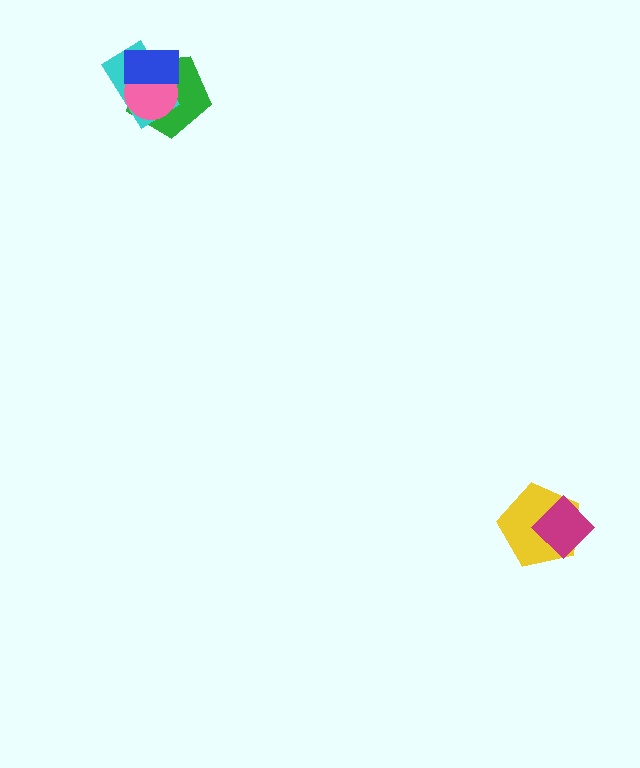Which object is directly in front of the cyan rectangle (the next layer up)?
The pink circle is directly in front of the cyan rectangle.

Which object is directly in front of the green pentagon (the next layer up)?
The cyan rectangle is directly in front of the green pentagon.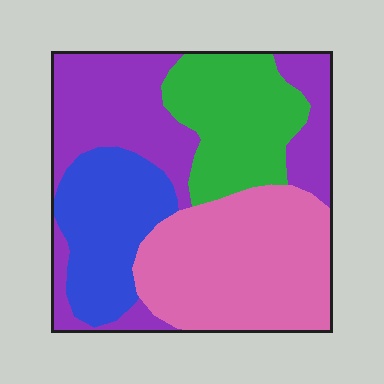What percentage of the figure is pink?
Pink takes up about one third (1/3) of the figure.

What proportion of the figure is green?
Green takes up about one fifth (1/5) of the figure.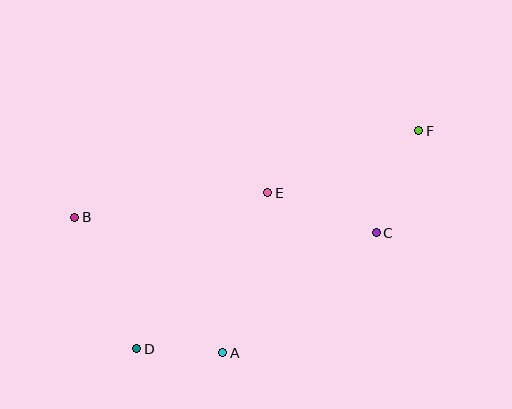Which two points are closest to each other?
Points A and D are closest to each other.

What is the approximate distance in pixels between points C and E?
The distance between C and E is approximately 116 pixels.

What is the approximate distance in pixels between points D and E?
The distance between D and E is approximately 204 pixels.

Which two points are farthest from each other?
Points D and F are farthest from each other.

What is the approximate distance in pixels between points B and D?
The distance between B and D is approximately 146 pixels.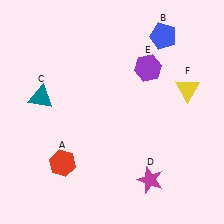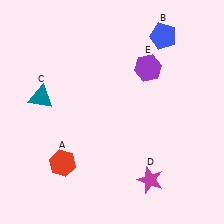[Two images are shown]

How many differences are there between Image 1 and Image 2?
There is 1 difference between the two images.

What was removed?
The yellow triangle (F) was removed in Image 2.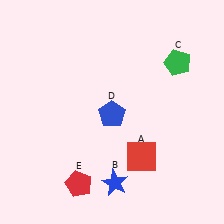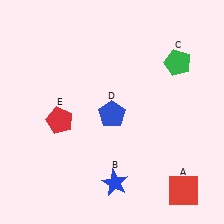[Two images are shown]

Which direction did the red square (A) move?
The red square (A) moved right.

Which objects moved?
The objects that moved are: the red square (A), the red pentagon (E).